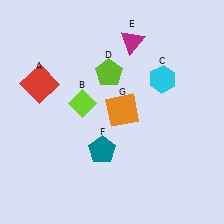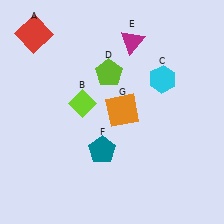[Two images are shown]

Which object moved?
The red square (A) moved up.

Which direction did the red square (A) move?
The red square (A) moved up.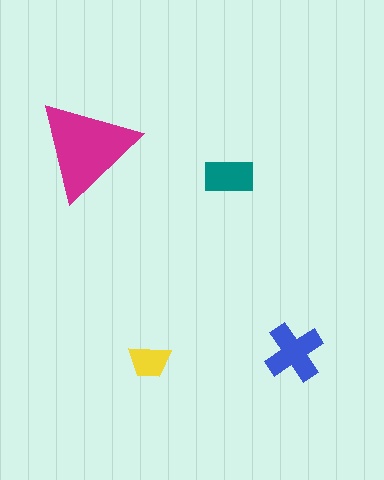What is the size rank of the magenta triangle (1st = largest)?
1st.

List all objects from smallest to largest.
The yellow trapezoid, the teal rectangle, the blue cross, the magenta triangle.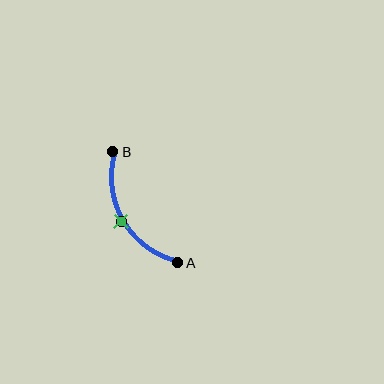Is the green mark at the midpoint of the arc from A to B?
Yes. The green mark lies on the arc at equal arc-length from both A and B — it is the arc midpoint.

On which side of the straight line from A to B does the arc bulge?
The arc bulges to the left of the straight line connecting A and B.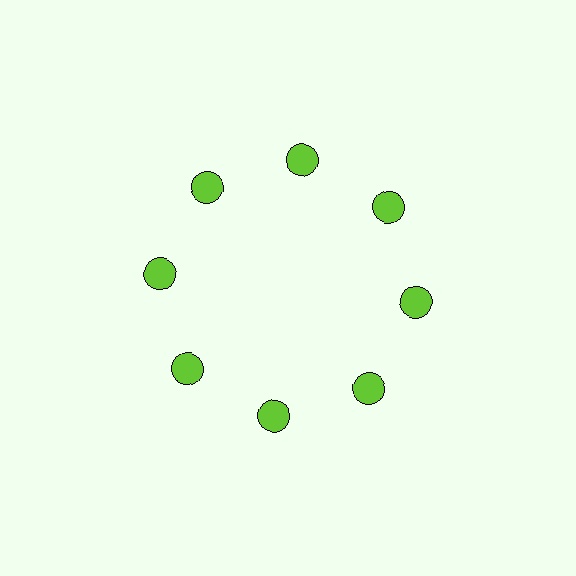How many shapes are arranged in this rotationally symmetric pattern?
There are 8 shapes, arranged in 8 groups of 1.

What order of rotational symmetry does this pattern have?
This pattern has 8-fold rotational symmetry.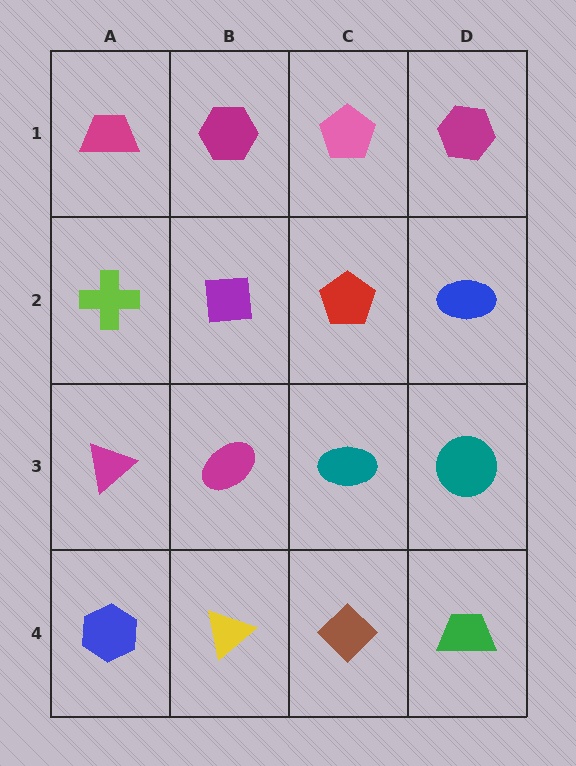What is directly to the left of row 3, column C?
A magenta ellipse.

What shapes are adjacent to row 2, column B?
A magenta hexagon (row 1, column B), a magenta ellipse (row 3, column B), a lime cross (row 2, column A), a red pentagon (row 2, column C).